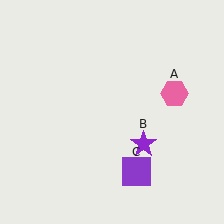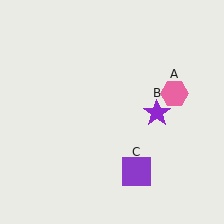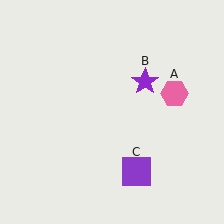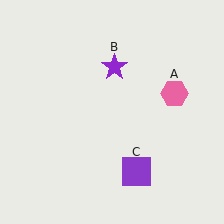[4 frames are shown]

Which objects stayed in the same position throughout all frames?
Pink hexagon (object A) and purple square (object C) remained stationary.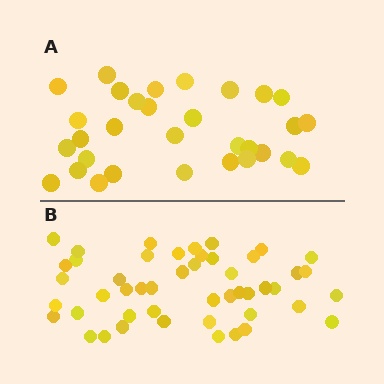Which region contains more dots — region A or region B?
Region B (the bottom region) has more dots.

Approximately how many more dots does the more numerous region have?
Region B has approximately 15 more dots than region A.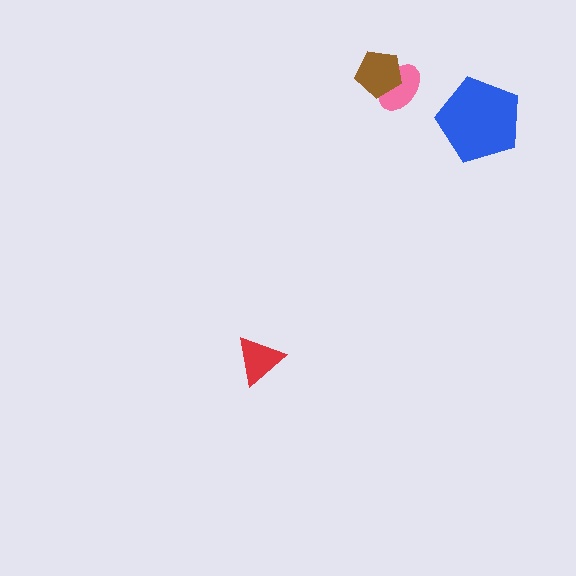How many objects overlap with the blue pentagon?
0 objects overlap with the blue pentagon.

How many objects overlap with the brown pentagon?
1 object overlaps with the brown pentagon.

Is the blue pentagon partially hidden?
No, no other shape covers it.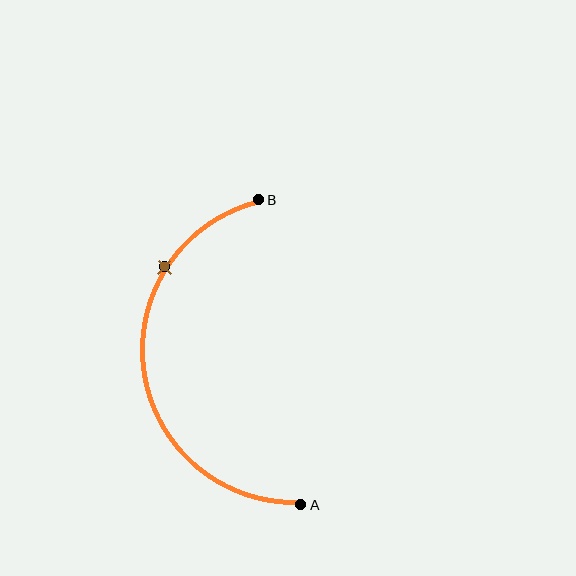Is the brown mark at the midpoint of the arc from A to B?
No. The brown mark lies on the arc but is closer to endpoint B. The arc midpoint would be at the point on the curve equidistant along the arc from both A and B.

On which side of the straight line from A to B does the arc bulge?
The arc bulges to the left of the straight line connecting A and B.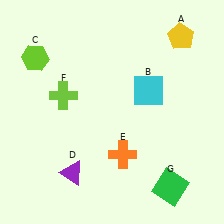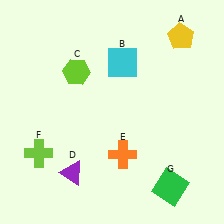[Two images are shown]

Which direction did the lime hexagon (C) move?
The lime hexagon (C) moved right.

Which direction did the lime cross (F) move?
The lime cross (F) moved down.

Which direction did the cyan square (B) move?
The cyan square (B) moved up.